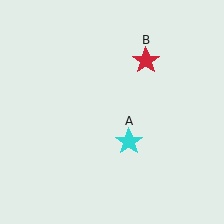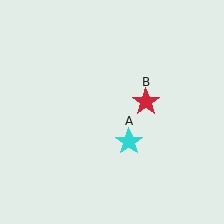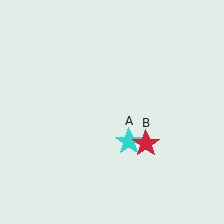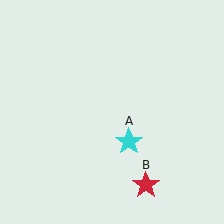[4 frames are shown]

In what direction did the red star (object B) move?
The red star (object B) moved down.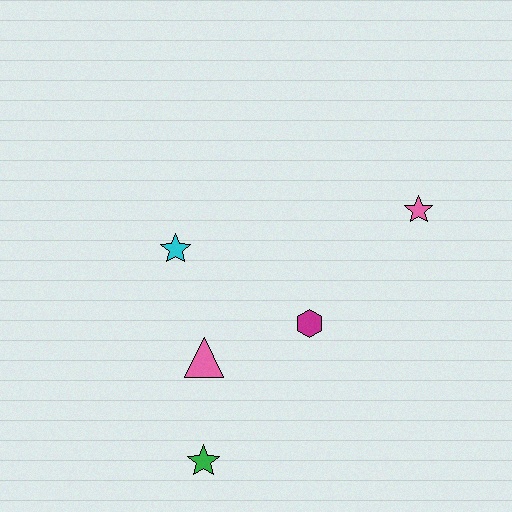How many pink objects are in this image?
There are 2 pink objects.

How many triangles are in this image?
There is 1 triangle.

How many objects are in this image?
There are 5 objects.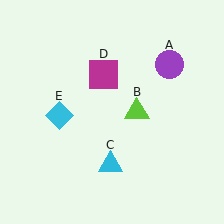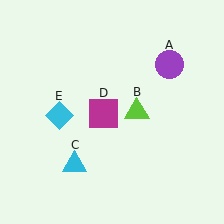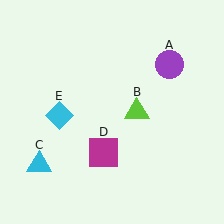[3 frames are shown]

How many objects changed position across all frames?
2 objects changed position: cyan triangle (object C), magenta square (object D).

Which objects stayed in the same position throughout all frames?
Purple circle (object A) and lime triangle (object B) and cyan diamond (object E) remained stationary.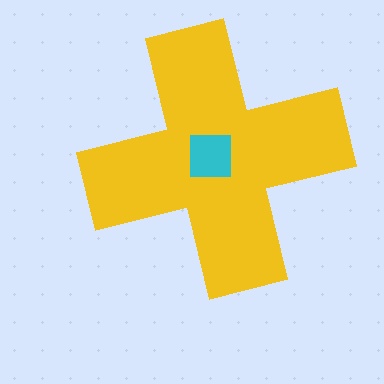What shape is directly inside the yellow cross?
The cyan square.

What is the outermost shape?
The yellow cross.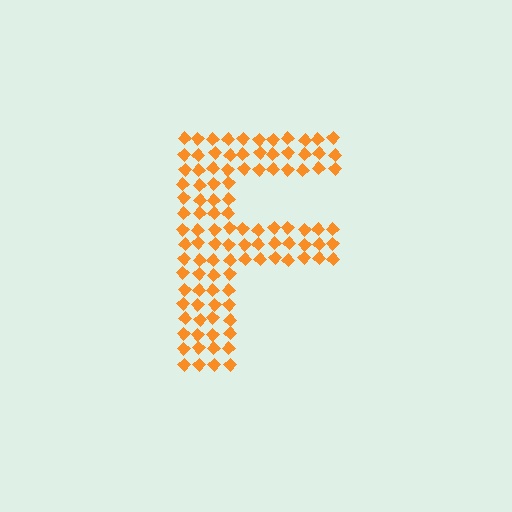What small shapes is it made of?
It is made of small diamonds.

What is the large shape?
The large shape is the letter F.